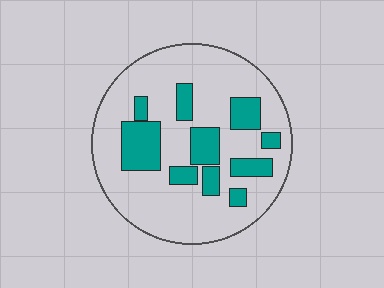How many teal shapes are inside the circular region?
10.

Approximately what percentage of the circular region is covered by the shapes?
Approximately 25%.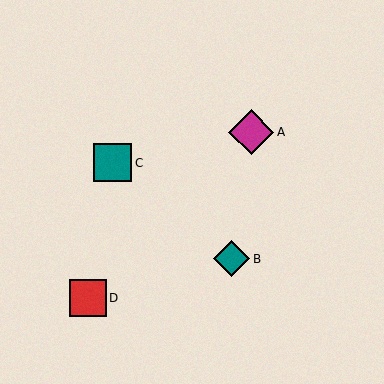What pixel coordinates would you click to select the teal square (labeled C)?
Click at (113, 163) to select the teal square C.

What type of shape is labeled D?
Shape D is a red square.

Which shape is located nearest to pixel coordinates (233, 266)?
The teal diamond (labeled B) at (232, 259) is nearest to that location.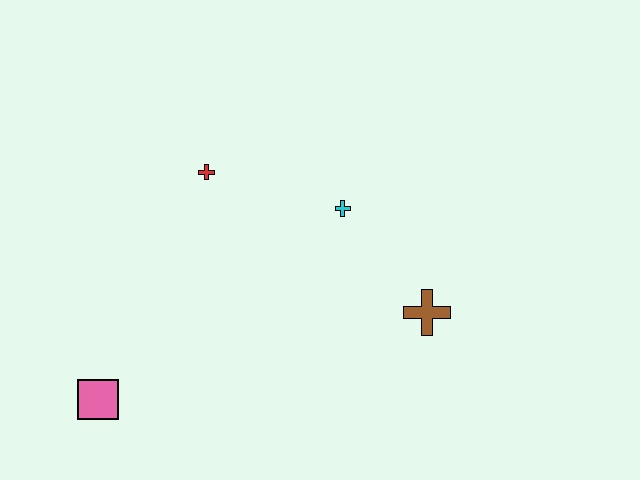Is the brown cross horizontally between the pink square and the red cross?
No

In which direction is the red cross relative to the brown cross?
The red cross is to the left of the brown cross.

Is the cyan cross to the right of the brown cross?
No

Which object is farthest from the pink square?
The brown cross is farthest from the pink square.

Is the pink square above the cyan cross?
No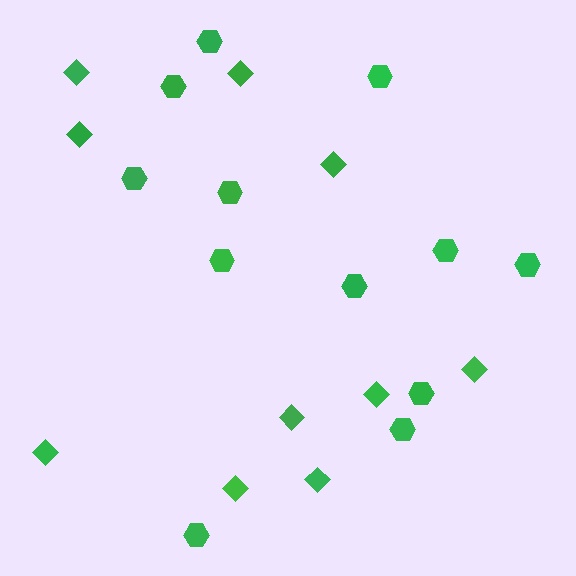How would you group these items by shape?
There are 2 groups: one group of diamonds (10) and one group of hexagons (12).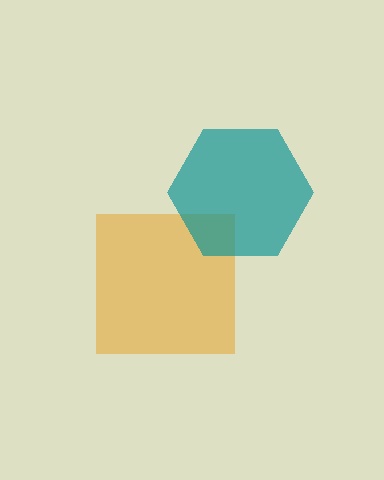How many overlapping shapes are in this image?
There are 2 overlapping shapes in the image.